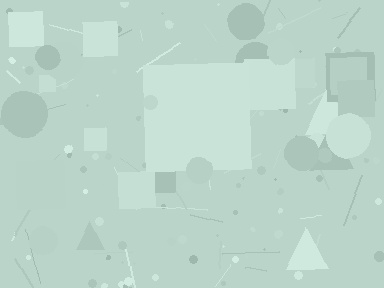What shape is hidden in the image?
A square is hidden in the image.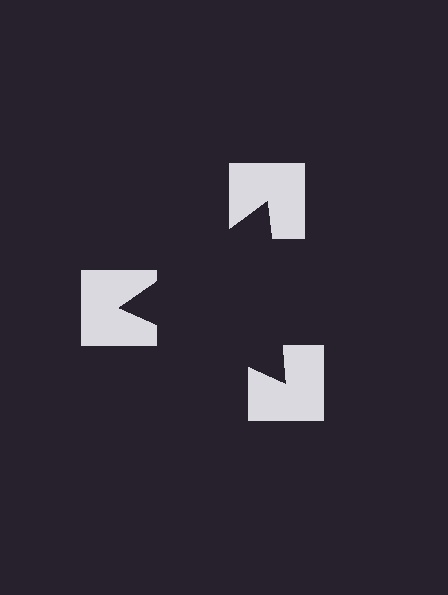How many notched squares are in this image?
There are 3 — one at each vertex of the illusory triangle.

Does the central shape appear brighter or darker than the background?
It typically appears slightly darker than the background, even though no actual brightness change is drawn.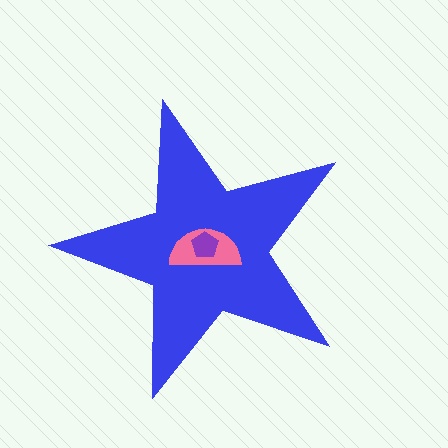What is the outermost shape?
The blue star.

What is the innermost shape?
The purple pentagon.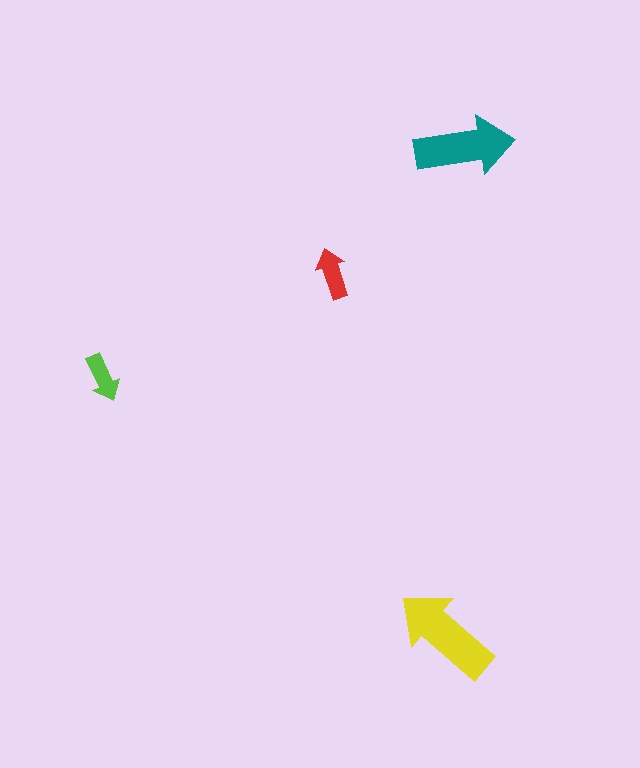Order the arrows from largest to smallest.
the yellow one, the teal one, the red one, the lime one.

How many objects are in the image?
There are 4 objects in the image.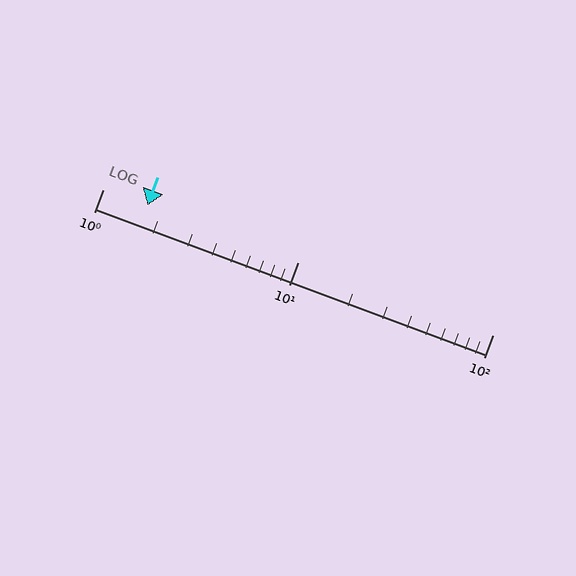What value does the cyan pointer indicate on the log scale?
The pointer indicates approximately 1.7.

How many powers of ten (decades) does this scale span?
The scale spans 2 decades, from 1 to 100.